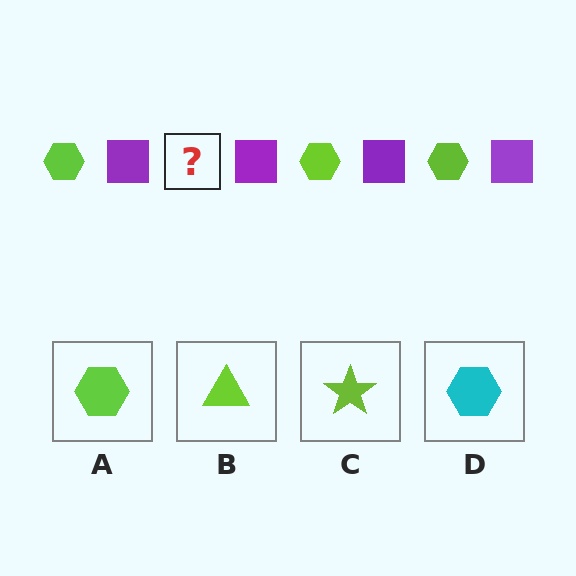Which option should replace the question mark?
Option A.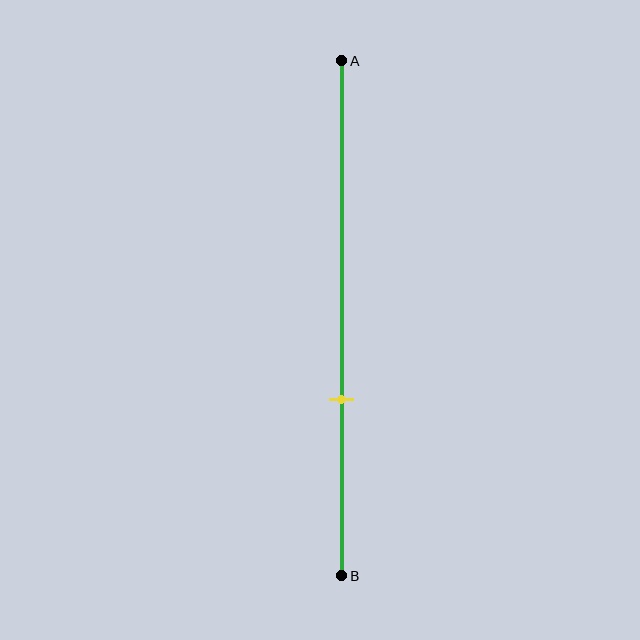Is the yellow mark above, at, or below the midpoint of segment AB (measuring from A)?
The yellow mark is below the midpoint of segment AB.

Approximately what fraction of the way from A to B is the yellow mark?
The yellow mark is approximately 65% of the way from A to B.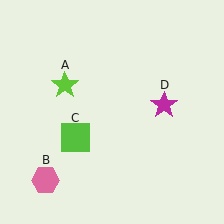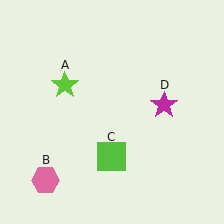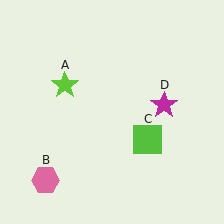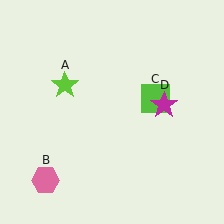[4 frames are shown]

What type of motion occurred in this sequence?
The lime square (object C) rotated counterclockwise around the center of the scene.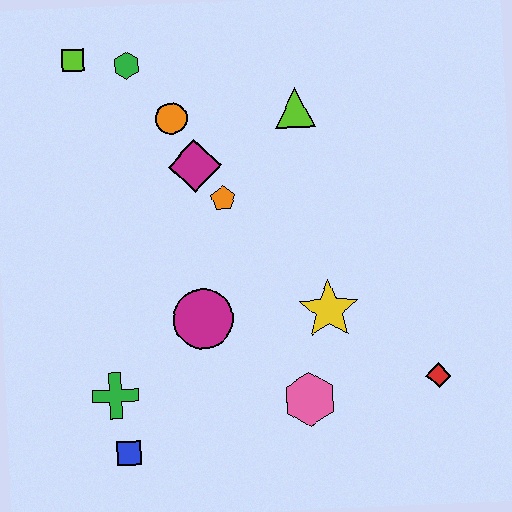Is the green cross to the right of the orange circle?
No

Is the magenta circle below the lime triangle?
Yes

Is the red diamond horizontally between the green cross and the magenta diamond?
No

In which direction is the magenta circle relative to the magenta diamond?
The magenta circle is below the magenta diamond.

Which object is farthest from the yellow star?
The lime square is farthest from the yellow star.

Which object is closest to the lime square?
The green hexagon is closest to the lime square.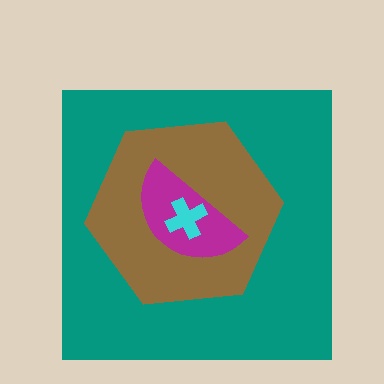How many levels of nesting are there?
4.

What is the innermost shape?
The cyan cross.